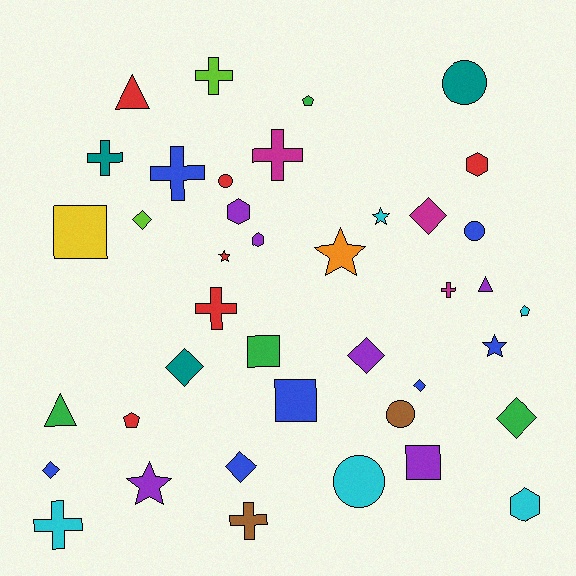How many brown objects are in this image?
There are 2 brown objects.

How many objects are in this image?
There are 40 objects.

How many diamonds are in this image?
There are 8 diamonds.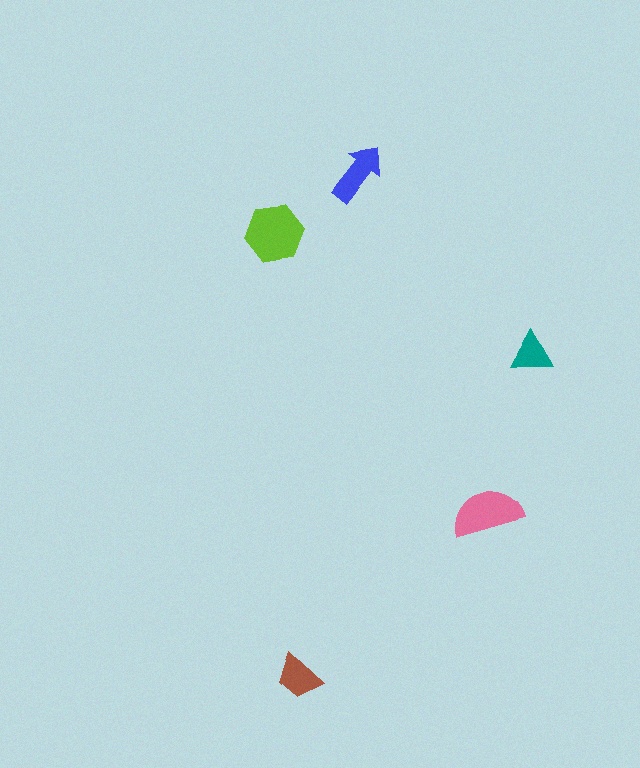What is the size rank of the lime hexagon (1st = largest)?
1st.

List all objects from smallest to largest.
The teal triangle, the brown trapezoid, the blue arrow, the pink semicircle, the lime hexagon.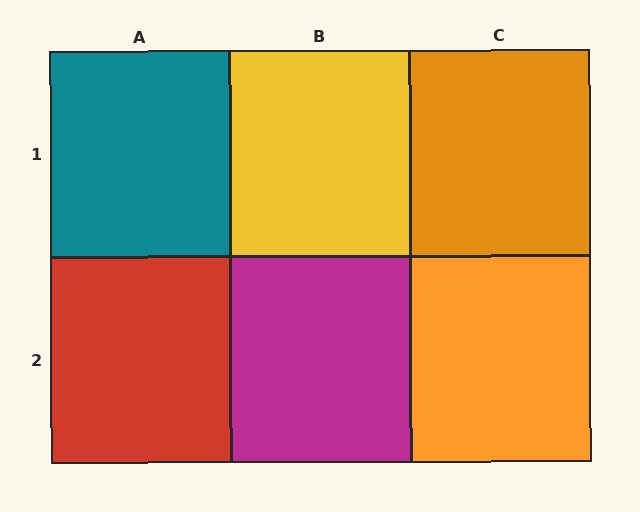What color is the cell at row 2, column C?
Orange.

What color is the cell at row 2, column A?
Red.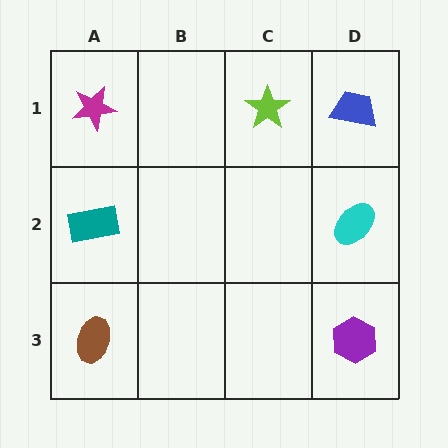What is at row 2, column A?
A teal rectangle.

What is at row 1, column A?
A magenta star.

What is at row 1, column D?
A blue trapezoid.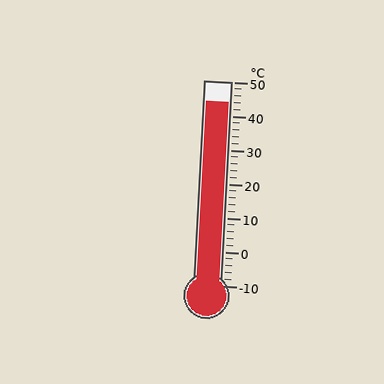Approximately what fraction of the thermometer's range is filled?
The thermometer is filled to approximately 90% of its range.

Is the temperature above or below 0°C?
The temperature is above 0°C.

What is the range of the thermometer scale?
The thermometer scale ranges from -10°C to 50°C.